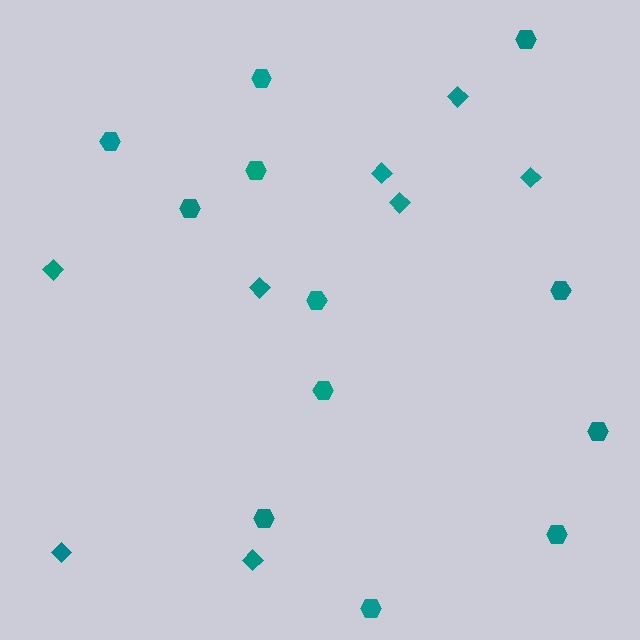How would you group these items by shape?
There are 2 groups: one group of hexagons (12) and one group of diamonds (8).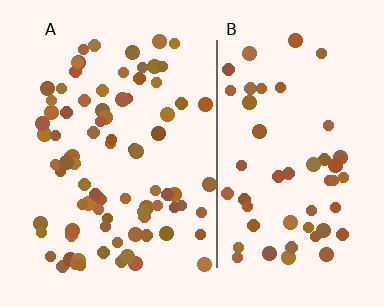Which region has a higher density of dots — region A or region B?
A (the left).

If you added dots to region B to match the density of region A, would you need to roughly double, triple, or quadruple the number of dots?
Approximately double.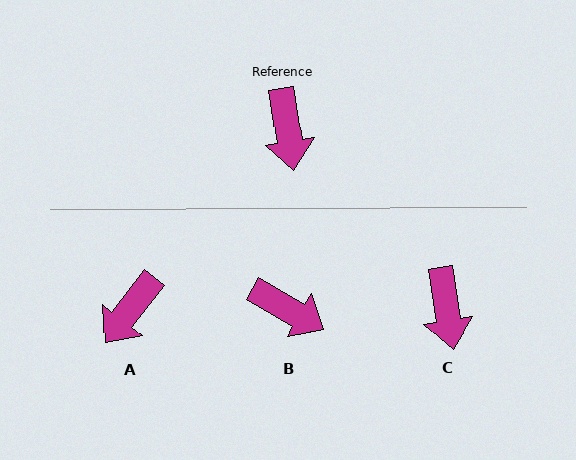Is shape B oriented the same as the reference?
No, it is off by about 52 degrees.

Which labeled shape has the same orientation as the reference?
C.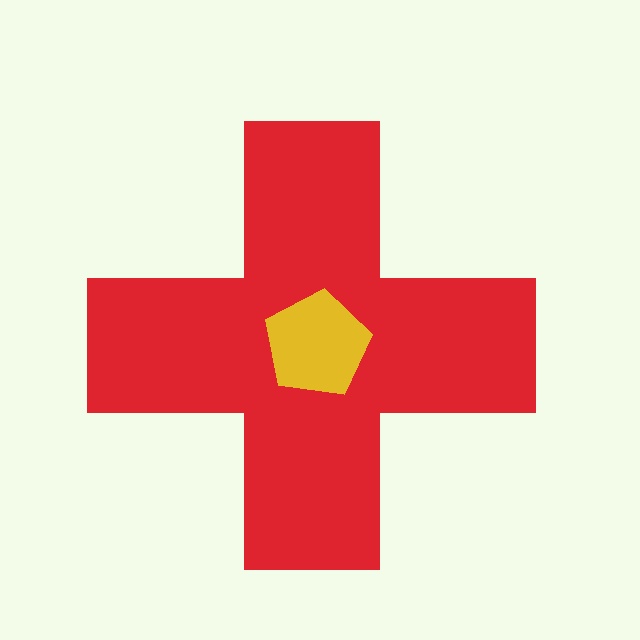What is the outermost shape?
The red cross.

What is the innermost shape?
The yellow pentagon.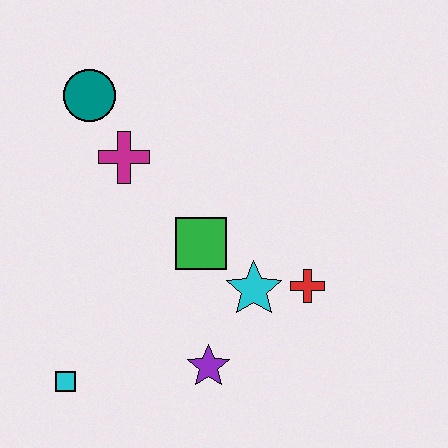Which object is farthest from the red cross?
The teal circle is farthest from the red cross.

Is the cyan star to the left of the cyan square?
No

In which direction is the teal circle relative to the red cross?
The teal circle is to the left of the red cross.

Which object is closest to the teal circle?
The magenta cross is closest to the teal circle.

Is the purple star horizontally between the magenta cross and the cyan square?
No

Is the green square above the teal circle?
No